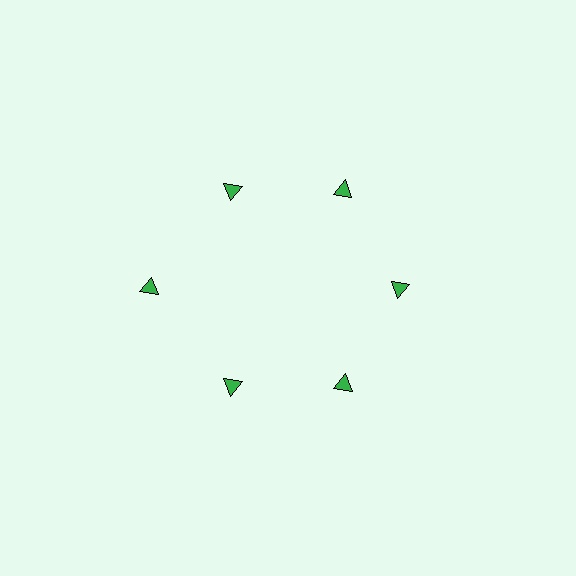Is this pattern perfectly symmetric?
No. The 6 green triangles are arranged in a ring, but one element near the 9 o'clock position is pushed outward from the center, breaking the 6-fold rotational symmetry.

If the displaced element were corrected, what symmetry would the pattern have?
It would have 6-fold rotational symmetry — the pattern would map onto itself every 60 degrees.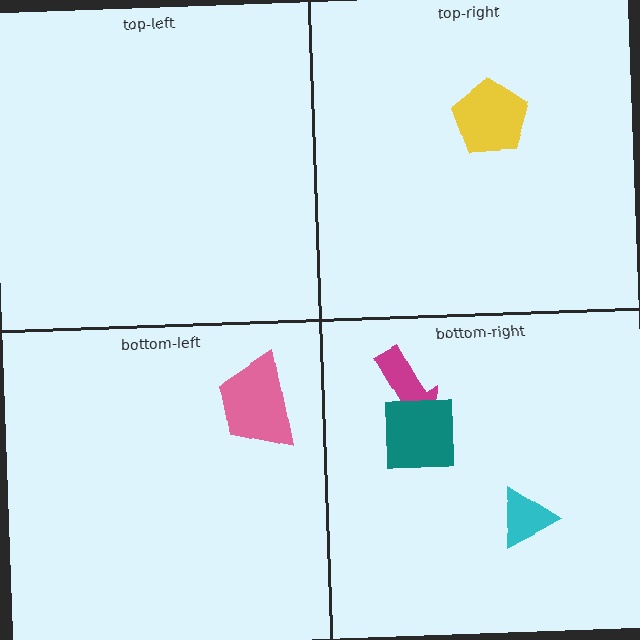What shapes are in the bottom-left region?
The pink trapezoid.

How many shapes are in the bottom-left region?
1.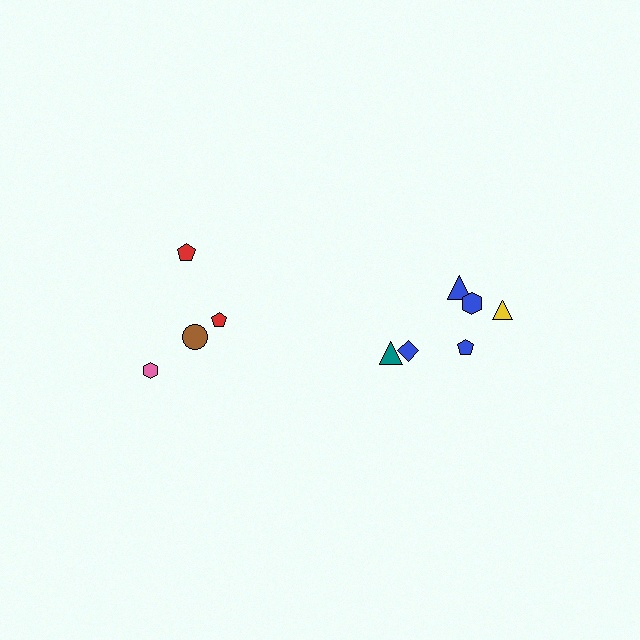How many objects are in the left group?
There are 4 objects.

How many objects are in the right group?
There are 6 objects.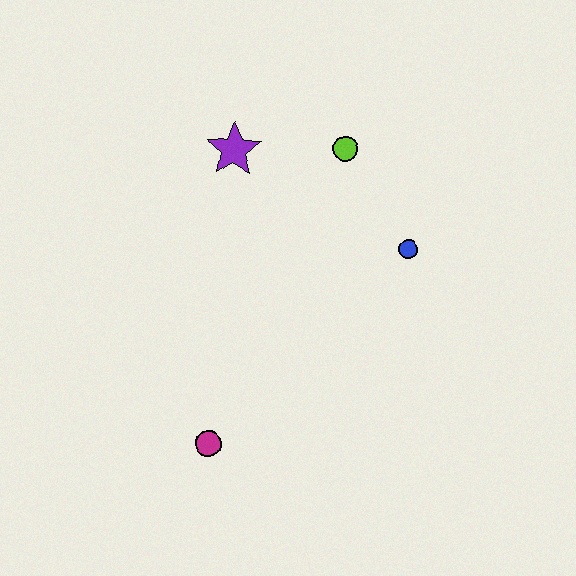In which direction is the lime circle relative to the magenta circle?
The lime circle is above the magenta circle.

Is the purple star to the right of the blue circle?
No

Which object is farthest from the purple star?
The magenta circle is farthest from the purple star.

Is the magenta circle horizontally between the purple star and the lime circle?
No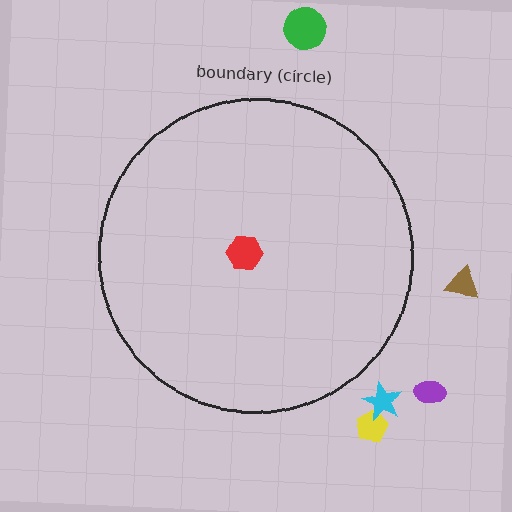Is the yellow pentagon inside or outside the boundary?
Outside.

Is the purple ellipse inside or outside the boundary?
Outside.